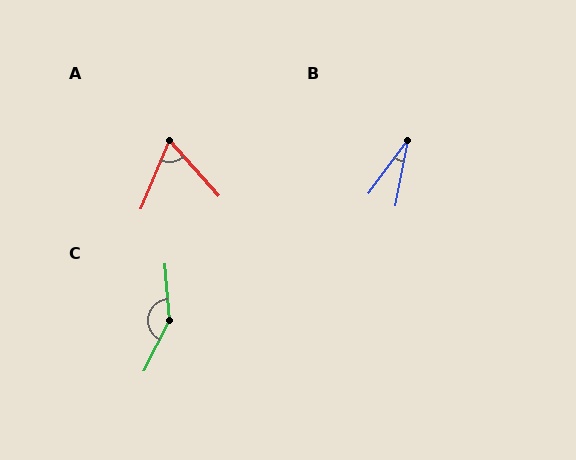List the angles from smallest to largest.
B (26°), A (65°), C (149°).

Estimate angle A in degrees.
Approximately 65 degrees.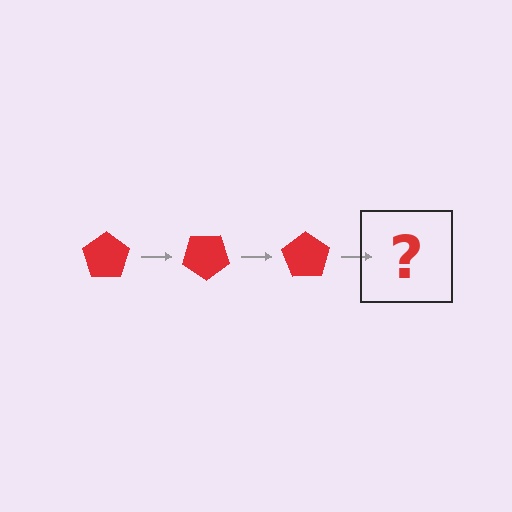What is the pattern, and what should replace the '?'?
The pattern is that the pentagon rotates 35 degrees each step. The '?' should be a red pentagon rotated 105 degrees.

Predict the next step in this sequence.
The next step is a red pentagon rotated 105 degrees.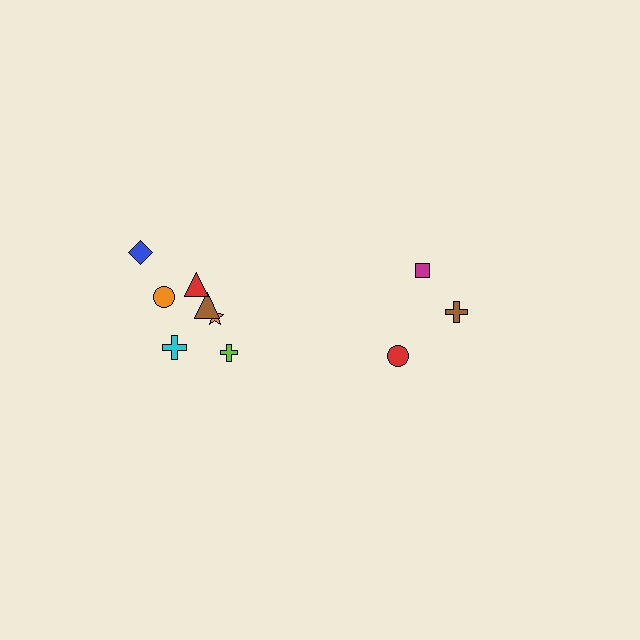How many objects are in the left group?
There are 7 objects.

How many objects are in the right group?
There are 3 objects.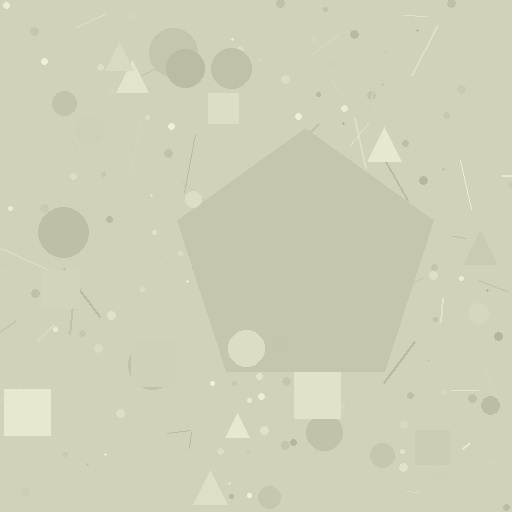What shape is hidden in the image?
A pentagon is hidden in the image.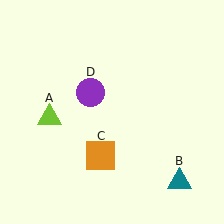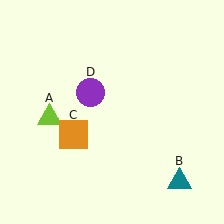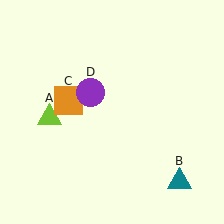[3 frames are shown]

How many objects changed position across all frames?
1 object changed position: orange square (object C).